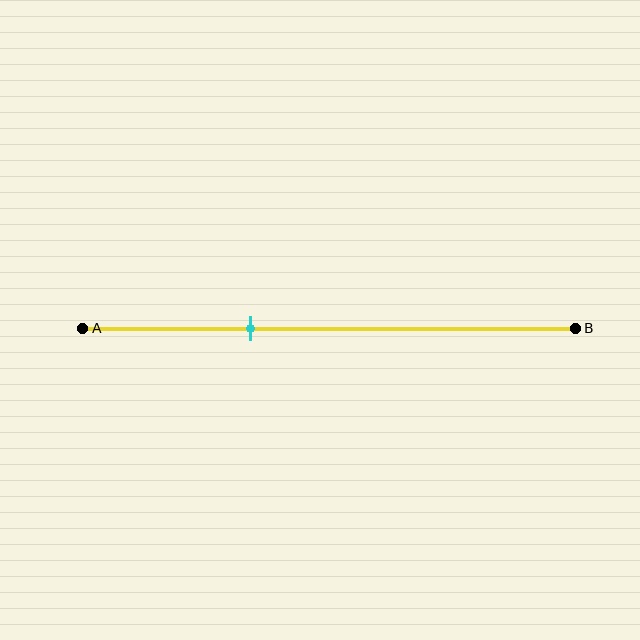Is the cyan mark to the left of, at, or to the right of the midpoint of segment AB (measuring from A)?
The cyan mark is to the left of the midpoint of segment AB.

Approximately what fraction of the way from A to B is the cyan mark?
The cyan mark is approximately 35% of the way from A to B.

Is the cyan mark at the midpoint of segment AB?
No, the mark is at about 35% from A, not at the 50% midpoint.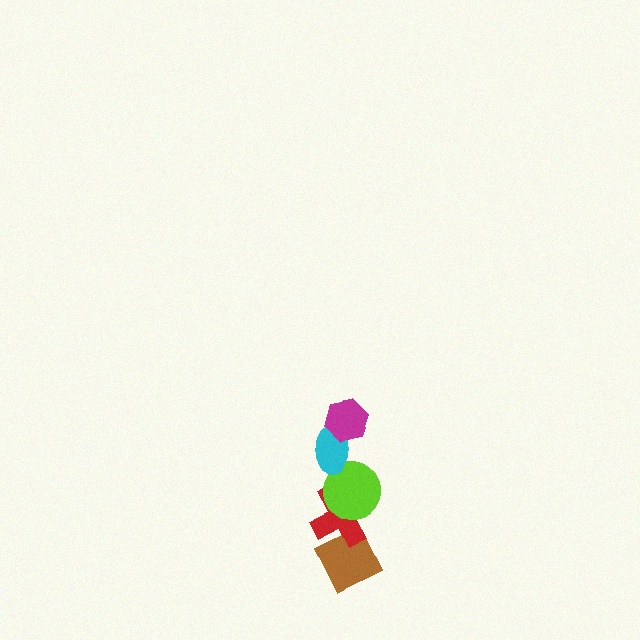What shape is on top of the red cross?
The lime circle is on top of the red cross.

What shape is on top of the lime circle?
The cyan ellipse is on top of the lime circle.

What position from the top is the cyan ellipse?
The cyan ellipse is 2nd from the top.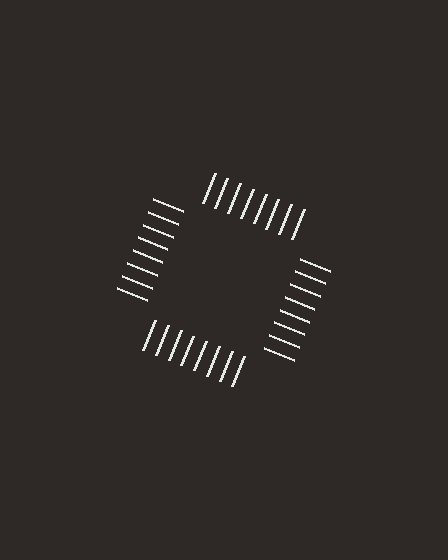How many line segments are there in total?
32 — 8 along each of the 4 edges.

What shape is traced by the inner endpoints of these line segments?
An illusory square — the line segments terminate on its edges but no continuous stroke is drawn.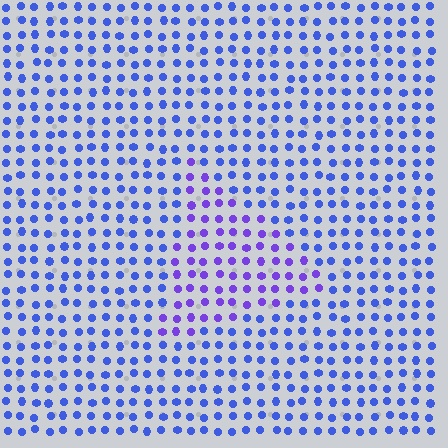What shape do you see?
I see a triangle.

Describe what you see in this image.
The image is filled with small blue elements in a uniform arrangement. A triangle-shaped region is visible where the elements are tinted to a slightly different hue, forming a subtle color boundary.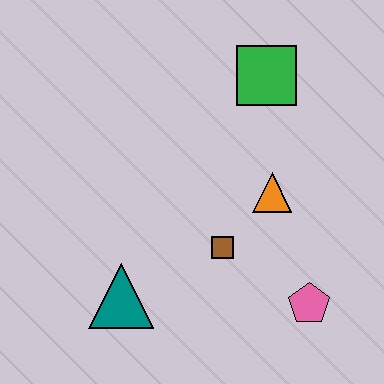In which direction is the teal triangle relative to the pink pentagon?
The teal triangle is to the left of the pink pentagon.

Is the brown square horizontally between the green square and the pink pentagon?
No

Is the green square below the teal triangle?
No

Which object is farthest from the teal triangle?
The green square is farthest from the teal triangle.